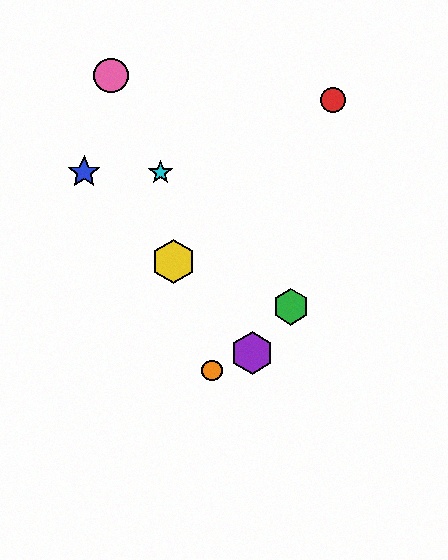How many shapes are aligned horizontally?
2 shapes (the blue star, the cyan star) are aligned horizontally.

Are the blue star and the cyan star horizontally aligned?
Yes, both are at y≈172.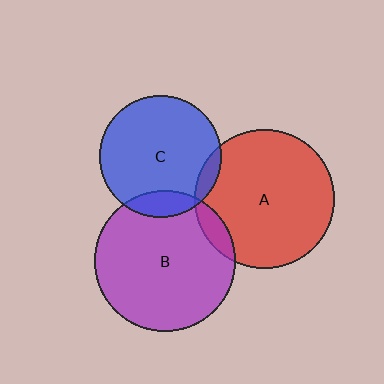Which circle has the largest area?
Circle B (purple).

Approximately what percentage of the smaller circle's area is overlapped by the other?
Approximately 10%.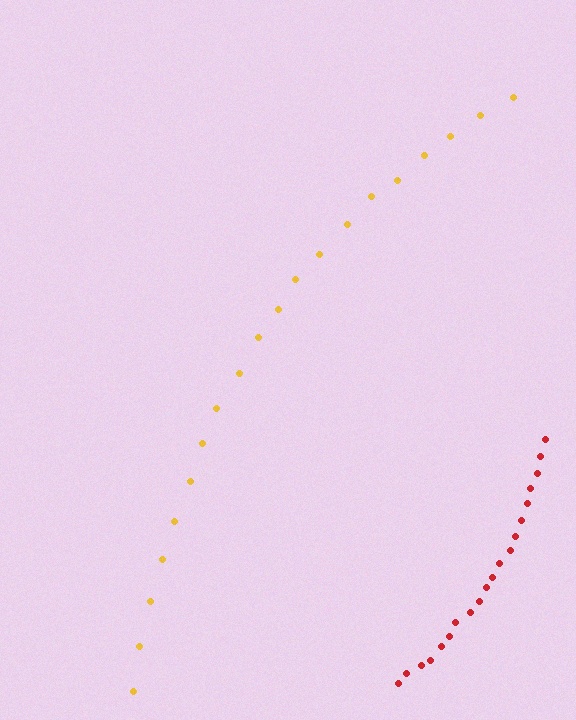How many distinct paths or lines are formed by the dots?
There are 2 distinct paths.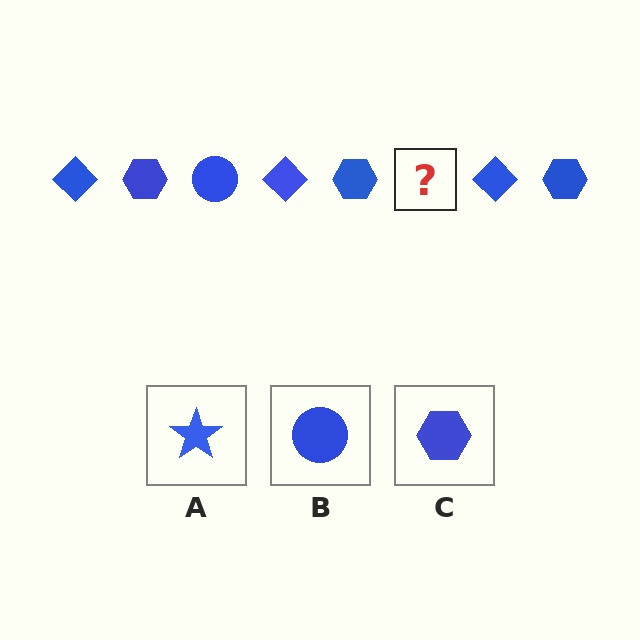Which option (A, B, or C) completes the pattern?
B.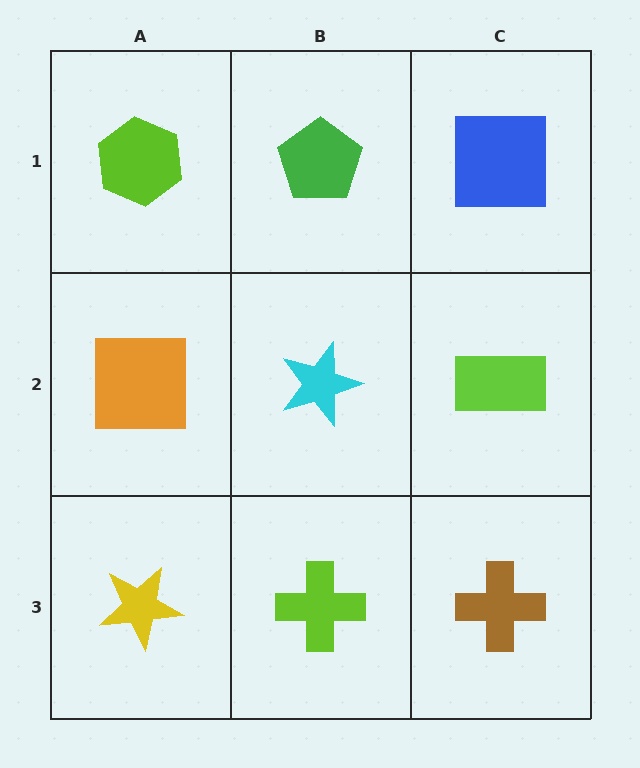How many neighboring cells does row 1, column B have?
3.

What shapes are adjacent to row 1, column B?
A cyan star (row 2, column B), a lime hexagon (row 1, column A), a blue square (row 1, column C).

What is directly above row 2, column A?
A lime hexagon.